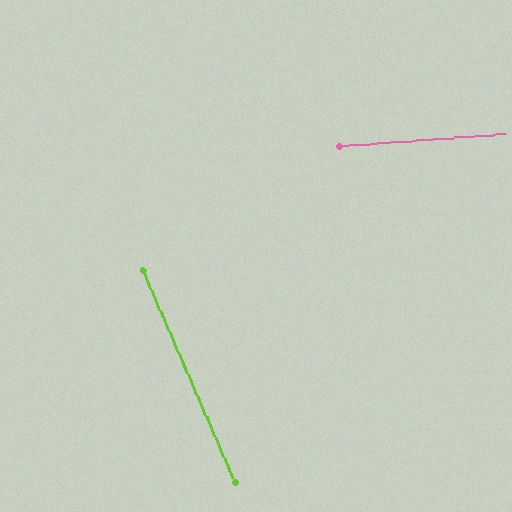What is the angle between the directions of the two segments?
Approximately 71 degrees.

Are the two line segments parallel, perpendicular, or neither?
Neither parallel nor perpendicular — they differ by about 71°.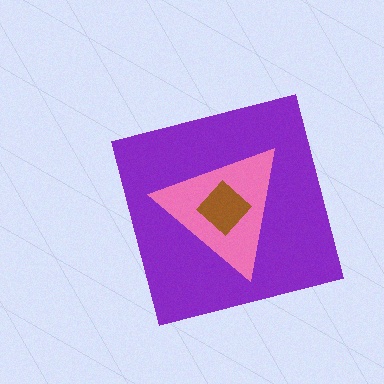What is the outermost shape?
The purple square.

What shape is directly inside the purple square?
The pink triangle.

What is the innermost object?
The brown diamond.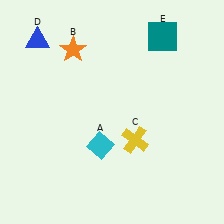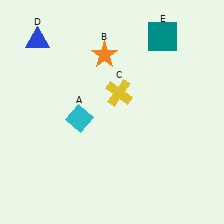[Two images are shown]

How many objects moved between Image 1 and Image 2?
3 objects moved between the two images.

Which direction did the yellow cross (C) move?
The yellow cross (C) moved up.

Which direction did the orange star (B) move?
The orange star (B) moved right.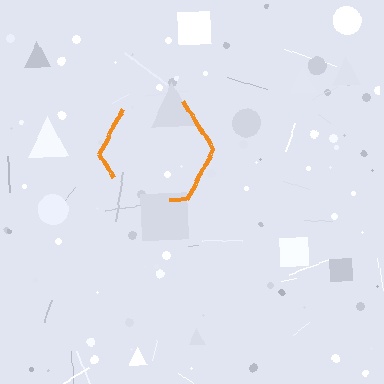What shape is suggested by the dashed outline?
The dashed outline suggests a hexagon.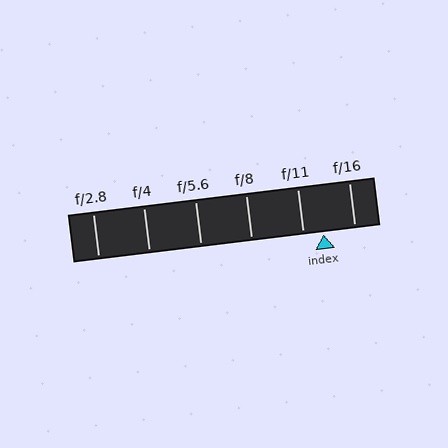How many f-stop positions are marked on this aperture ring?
There are 6 f-stop positions marked.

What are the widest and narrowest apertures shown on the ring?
The widest aperture shown is f/2.8 and the narrowest is f/16.